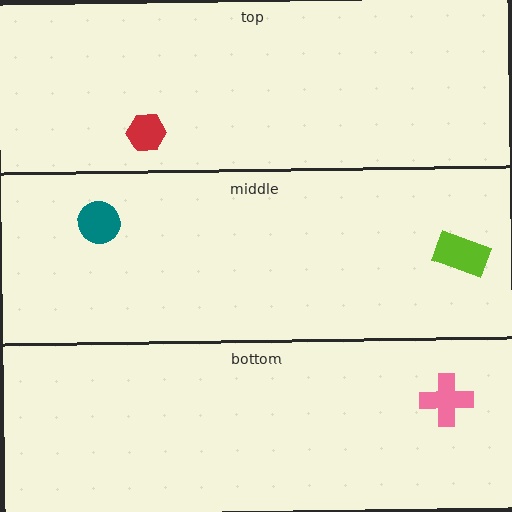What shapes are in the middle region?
The lime rectangle, the teal circle.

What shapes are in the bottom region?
The pink cross.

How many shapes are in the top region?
1.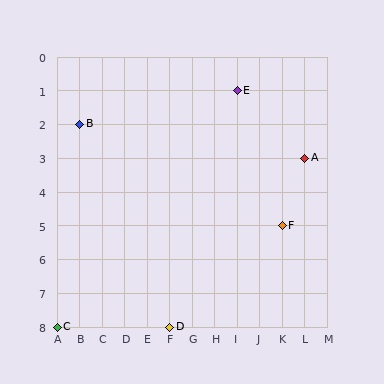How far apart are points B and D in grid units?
Points B and D are 4 columns and 6 rows apart (about 7.2 grid units diagonally).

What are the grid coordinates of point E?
Point E is at grid coordinates (I, 1).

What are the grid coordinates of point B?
Point B is at grid coordinates (B, 2).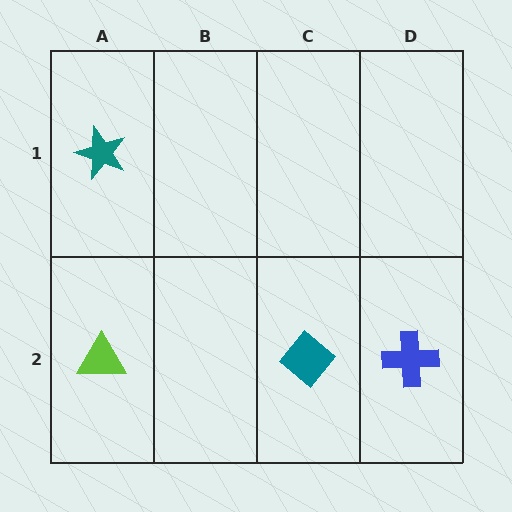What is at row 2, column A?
A lime triangle.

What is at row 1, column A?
A teal star.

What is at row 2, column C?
A teal diamond.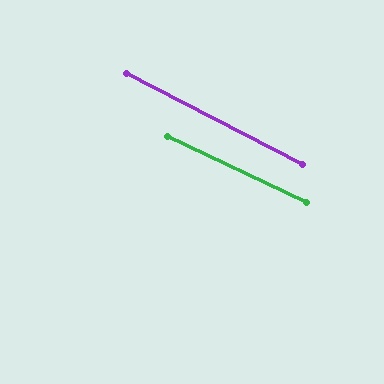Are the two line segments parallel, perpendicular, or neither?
Parallel — their directions differ by only 1.9°.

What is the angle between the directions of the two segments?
Approximately 2 degrees.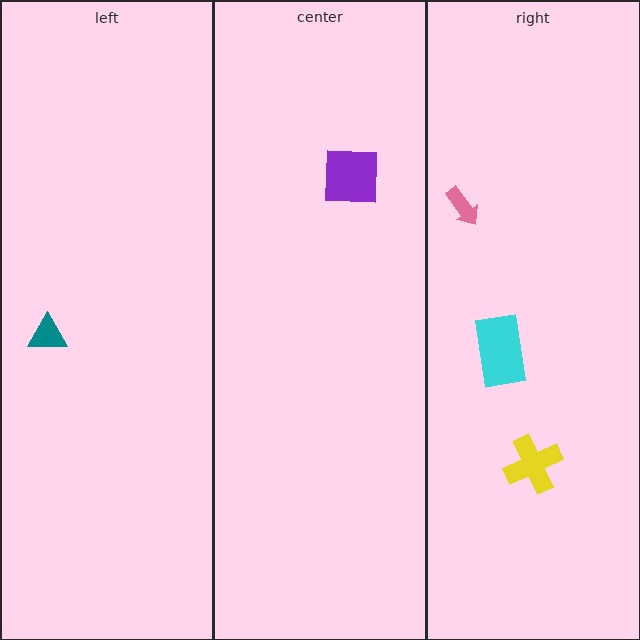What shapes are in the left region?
The teal triangle.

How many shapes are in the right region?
3.